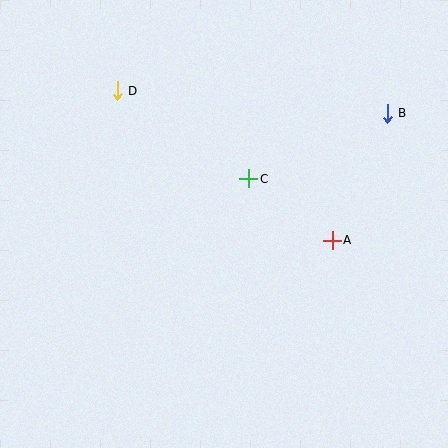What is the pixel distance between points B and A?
The distance between B and A is 138 pixels.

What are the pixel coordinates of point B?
Point B is at (387, 113).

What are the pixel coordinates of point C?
Point C is at (249, 179).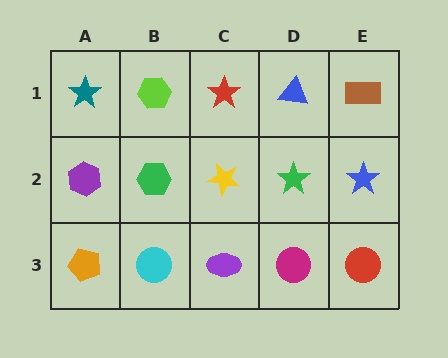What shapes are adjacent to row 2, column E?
A brown rectangle (row 1, column E), a red circle (row 3, column E), a green star (row 2, column D).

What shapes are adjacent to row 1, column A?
A purple hexagon (row 2, column A), a lime hexagon (row 1, column B).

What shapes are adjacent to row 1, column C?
A yellow star (row 2, column C), a lime hexagon (row 1, column B), a blue triangle (row 1, column D).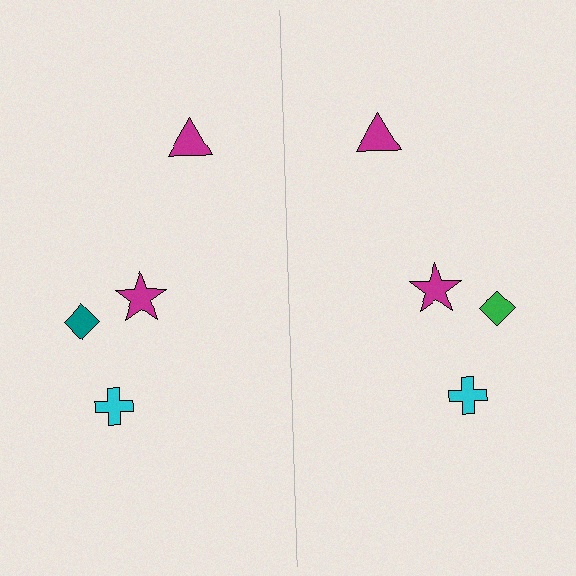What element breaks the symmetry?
The green diamond on the right side breaks the symmetry — its mirror counterpart is teal.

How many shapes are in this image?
There are 8 shapes in this image.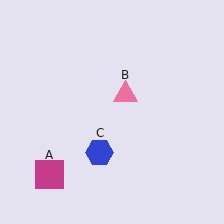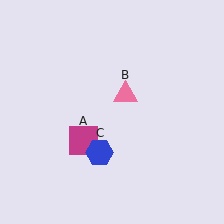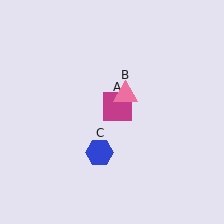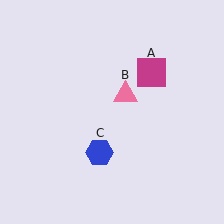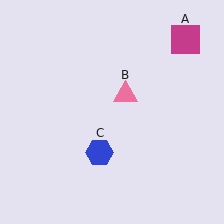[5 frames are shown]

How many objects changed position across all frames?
1 object changed position: magenta square (object A).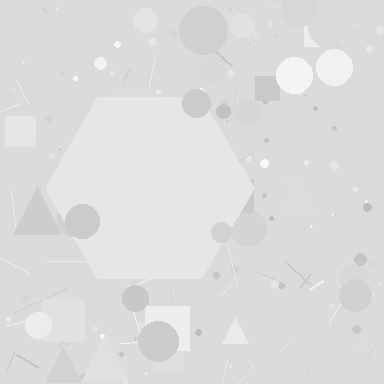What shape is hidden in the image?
A hexagon is hidden in the image.